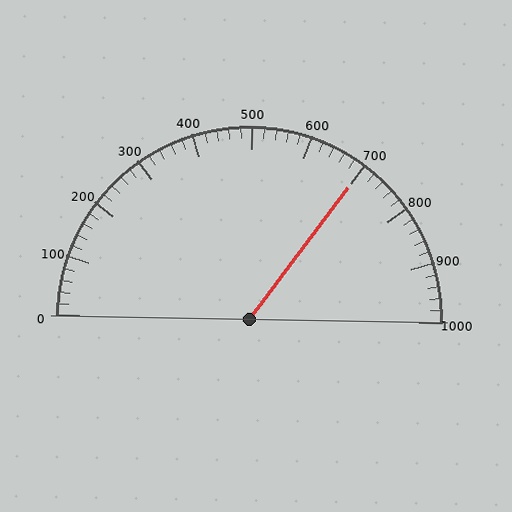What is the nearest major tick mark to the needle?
The nearest major tick mark is 700.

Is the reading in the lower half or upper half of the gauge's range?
The reading is in the upper half of the range (0 to 1000).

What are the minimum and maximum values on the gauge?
The gauge ranges from 0 to 1000.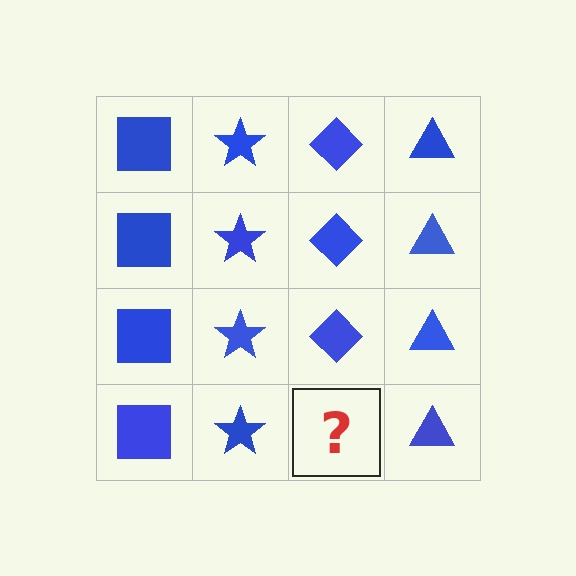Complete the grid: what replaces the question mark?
The question mark should be replaced with a blue diamond.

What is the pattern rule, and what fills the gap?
The rule is that each column has a consistent shape. The gap should be filled with a blue diamond.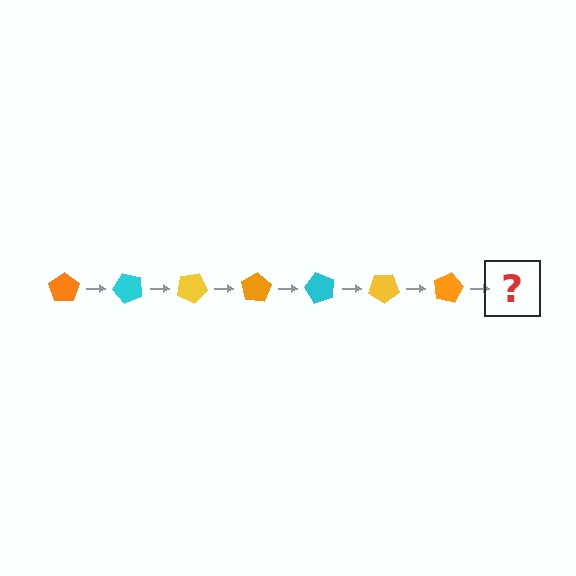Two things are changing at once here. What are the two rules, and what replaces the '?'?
The two rules are that it rotates 50 degrees each step and the color cycles through orange, cyan, and yellow. The '?' should be a cyan pentagon, rotated 350 degrees from the start.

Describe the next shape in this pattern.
It should be a cyan pentagon, rotated 350 degrees from the start.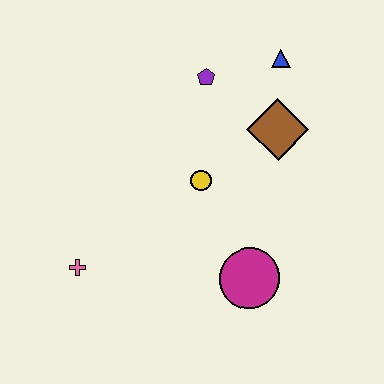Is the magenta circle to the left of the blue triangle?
Yes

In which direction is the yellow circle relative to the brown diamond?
The yellow circle is to the left of the brown diamond.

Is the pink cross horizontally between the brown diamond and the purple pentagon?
No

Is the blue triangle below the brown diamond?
No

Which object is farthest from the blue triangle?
The pink cross is farthest from the blue triangle.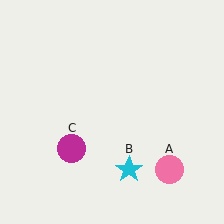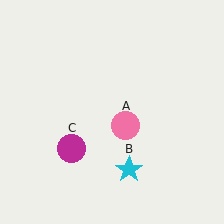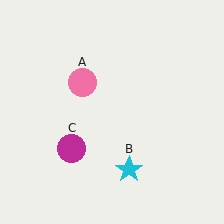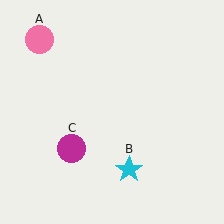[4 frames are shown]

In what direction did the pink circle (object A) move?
The pink circle (object A) moved up and to the left.